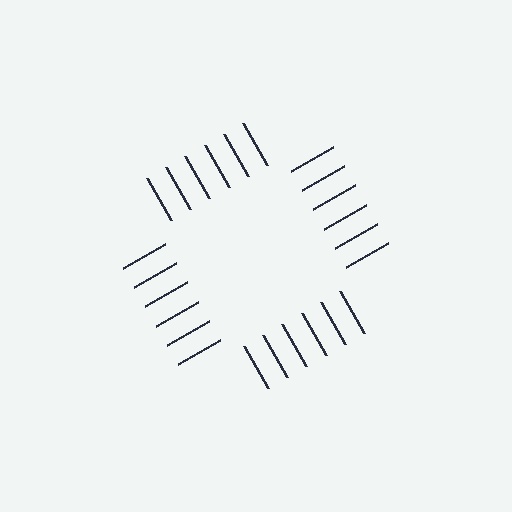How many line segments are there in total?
24 — 6 along each of the 4 edges.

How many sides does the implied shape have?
4 sides — the line-ends trace a square.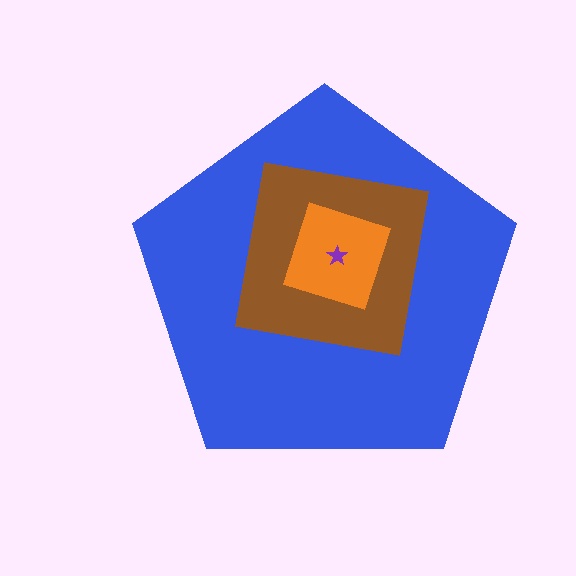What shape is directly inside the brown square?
The orange square.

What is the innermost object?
The purple star.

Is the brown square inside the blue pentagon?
Yes.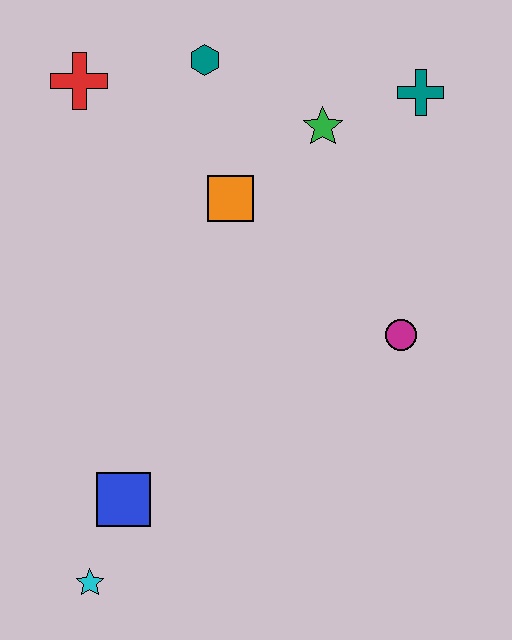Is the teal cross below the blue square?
No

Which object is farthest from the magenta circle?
The red cross is farthest from the magenta circle.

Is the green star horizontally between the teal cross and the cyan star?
Yes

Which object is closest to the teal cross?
The green star is closest to the teal cross.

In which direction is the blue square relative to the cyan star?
The blue square is above the cyan star.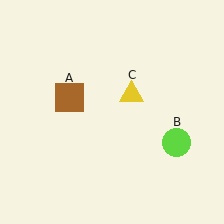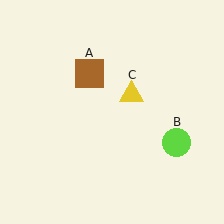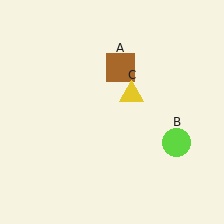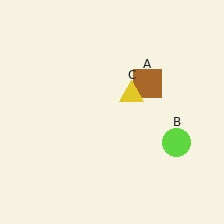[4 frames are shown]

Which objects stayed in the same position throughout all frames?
Lime circle (object B) and yellow triangle (object C) remained stationary.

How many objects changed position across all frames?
1 object changed position: brown square (object A).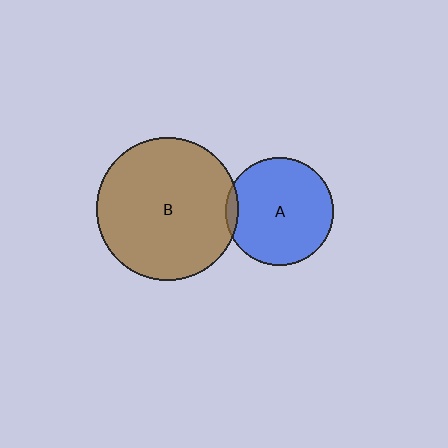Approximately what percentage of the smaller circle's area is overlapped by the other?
Approximately 5%.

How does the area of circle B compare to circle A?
Approximately 1.8 times.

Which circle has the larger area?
Circle B (brown).